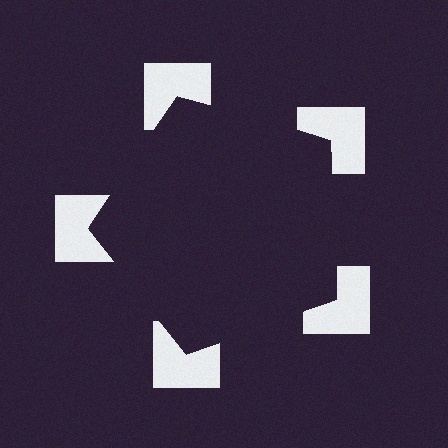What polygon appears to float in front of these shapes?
An illusory pentagon — its edges are inferred from the aligned wedge cuts in the notched squares, not physically drawn.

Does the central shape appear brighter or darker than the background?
It typically appears slightly darker than the background, even though no actual brightness change is drawn.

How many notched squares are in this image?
There are 5 — one at each vertex of the illusory pentagon.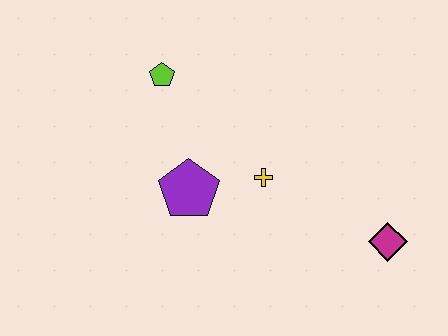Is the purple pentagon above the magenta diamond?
Yes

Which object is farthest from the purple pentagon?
The magenta diamond is farthest from the purple pentagon.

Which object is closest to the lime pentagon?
The purple pentagon is closest to the lime pentagon.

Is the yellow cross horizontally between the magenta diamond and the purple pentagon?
Yes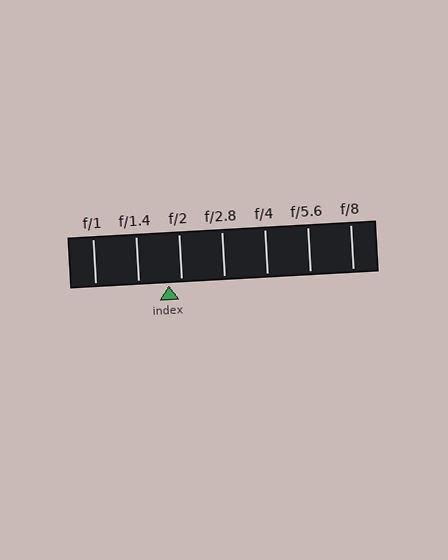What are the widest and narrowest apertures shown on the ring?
The widest aperture shown is f/1 and the narrowest is f/8.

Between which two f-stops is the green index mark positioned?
The index mark is between f/1.4 and f/2.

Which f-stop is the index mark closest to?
The index mark is closest to f/2.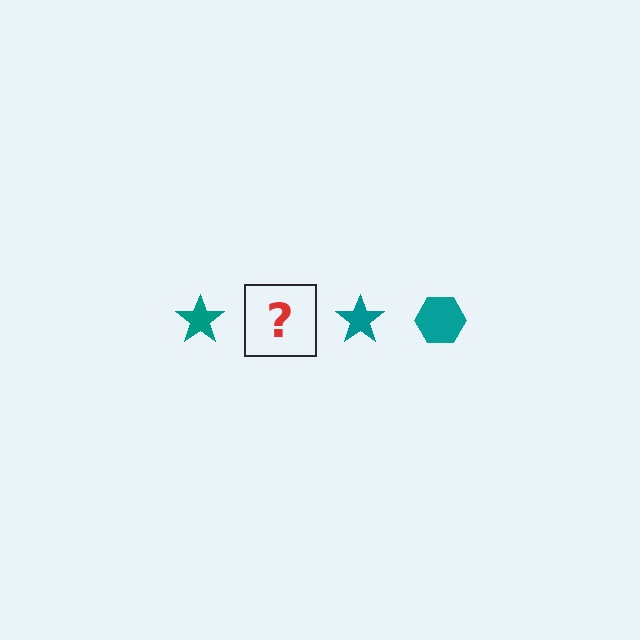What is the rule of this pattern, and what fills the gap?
The rule is that the pattern cycles through star, hexagon shapes in teal. The gap should be filled with a teal hexagon.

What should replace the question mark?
The question mark should be replaced with a teal hexagon.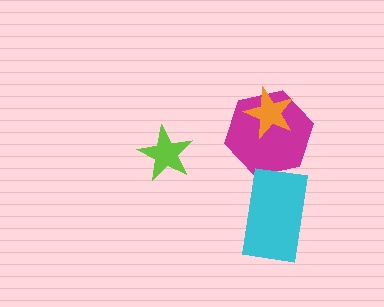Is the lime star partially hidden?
No, no other shape covers it.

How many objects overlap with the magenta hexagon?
1 object overlaps with the magenta hexagon.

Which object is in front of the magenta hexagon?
The orange star is in front of the magenta hexagon.